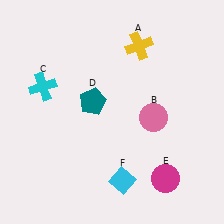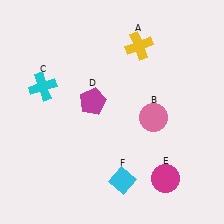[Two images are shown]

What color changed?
The pentagon (D) changed from teal in Image 1 to magenta in Image 2.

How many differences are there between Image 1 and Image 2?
There is 1 difference between the two images.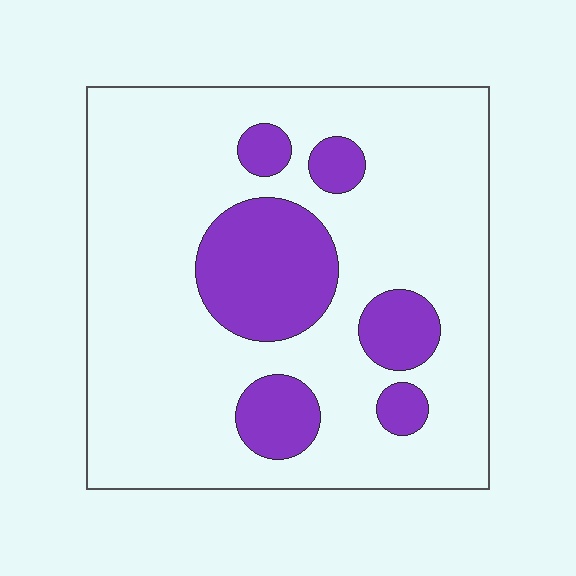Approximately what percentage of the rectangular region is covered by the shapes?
Approximately 20%.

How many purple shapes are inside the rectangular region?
6.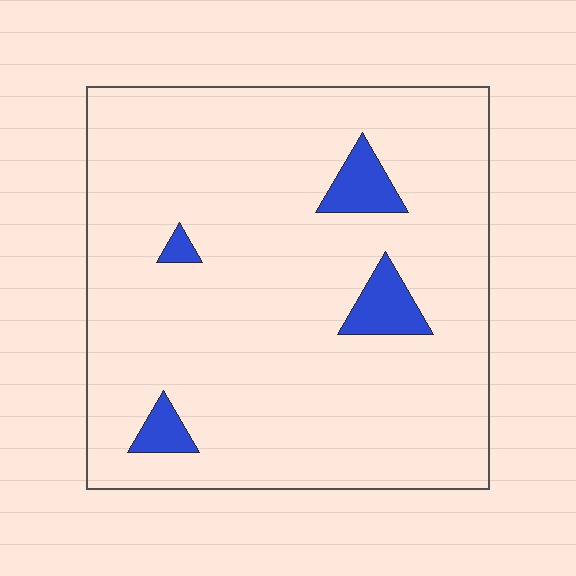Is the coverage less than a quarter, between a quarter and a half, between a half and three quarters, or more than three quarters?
Less than a quarter.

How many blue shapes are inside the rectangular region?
4.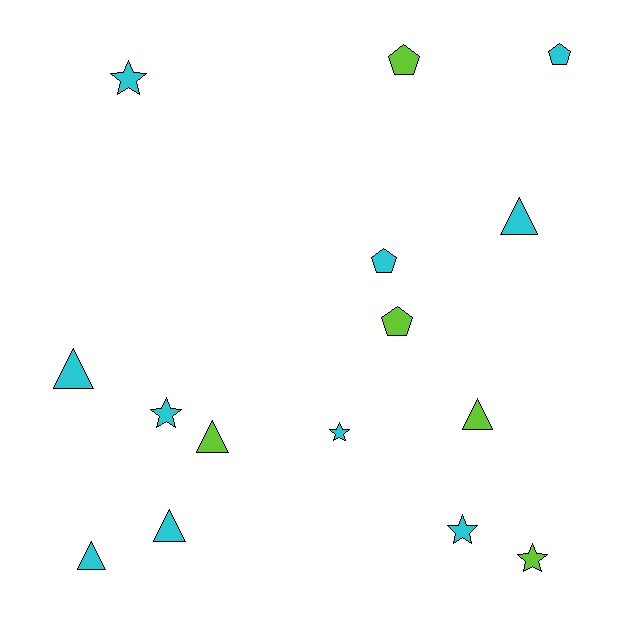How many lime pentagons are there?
There are 2 lime pentagons.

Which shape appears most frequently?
Triangle, with 6 objects.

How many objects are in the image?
There are 15 objects.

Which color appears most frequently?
Cyan, with 10 objects.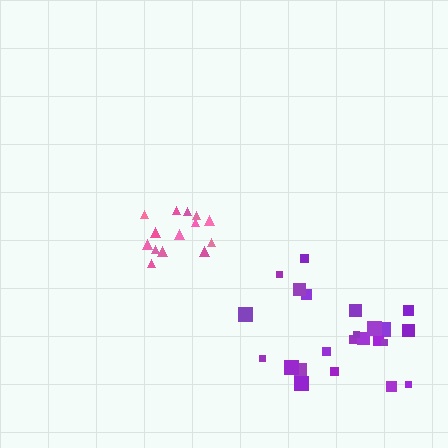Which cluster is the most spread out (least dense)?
Purple.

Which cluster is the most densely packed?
Pink.